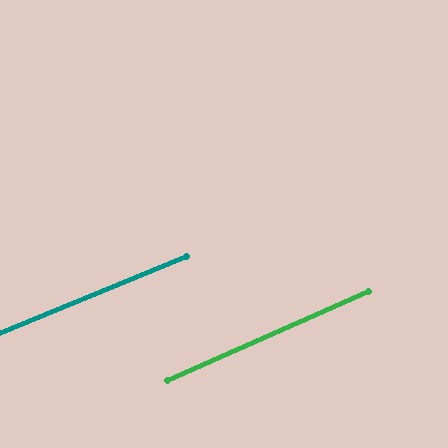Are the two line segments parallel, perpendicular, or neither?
Parallel — their directions differ by only 1.5°.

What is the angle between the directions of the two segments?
Approximately 2 degrees.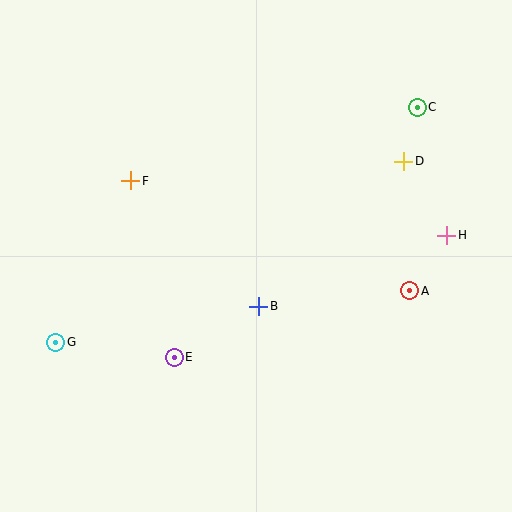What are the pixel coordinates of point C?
Point C is at (417, 107).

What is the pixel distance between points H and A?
The distance between H and A is 67 pixels.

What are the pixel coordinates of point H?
Point H is at (447, 235).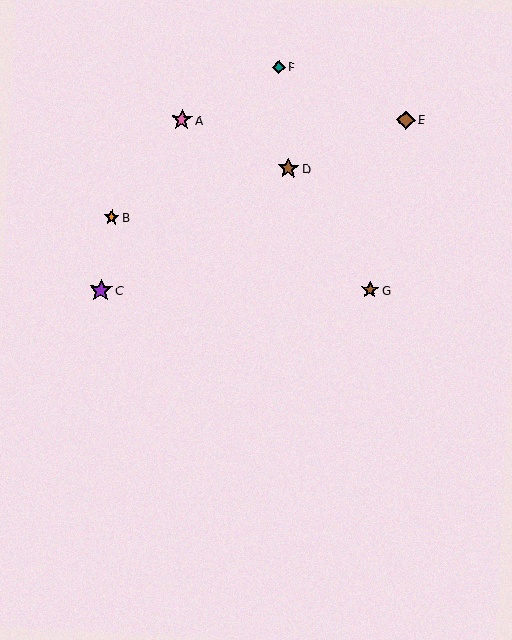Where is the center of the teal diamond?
The center of the teal diamond is at (279, 67).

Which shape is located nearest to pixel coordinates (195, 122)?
The pink star (labeled A) at (182, 120) is nearest to that location.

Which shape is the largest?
The purple star (labeled C) is the largest.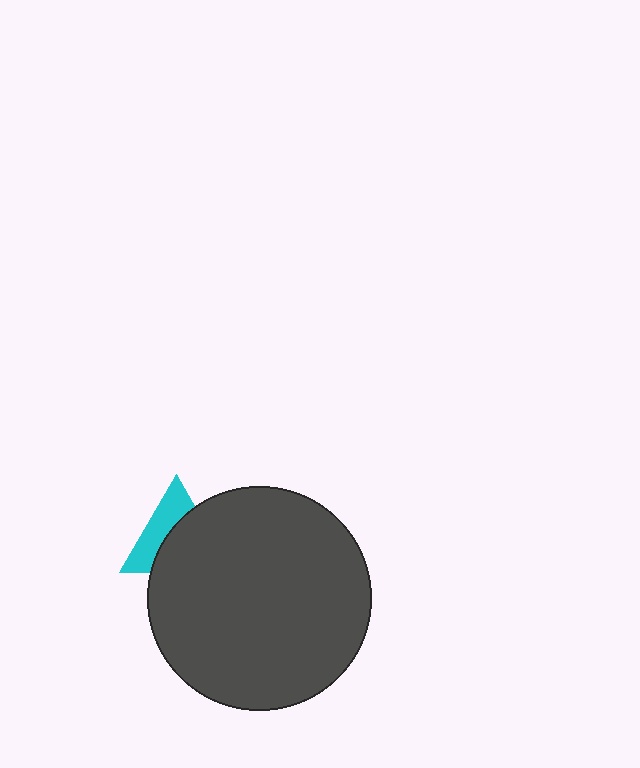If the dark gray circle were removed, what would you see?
You would see the complete cyan triangle.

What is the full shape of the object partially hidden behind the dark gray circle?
The partially hidden object is a cyan triangle.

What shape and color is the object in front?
The object in front is a dark gray circle.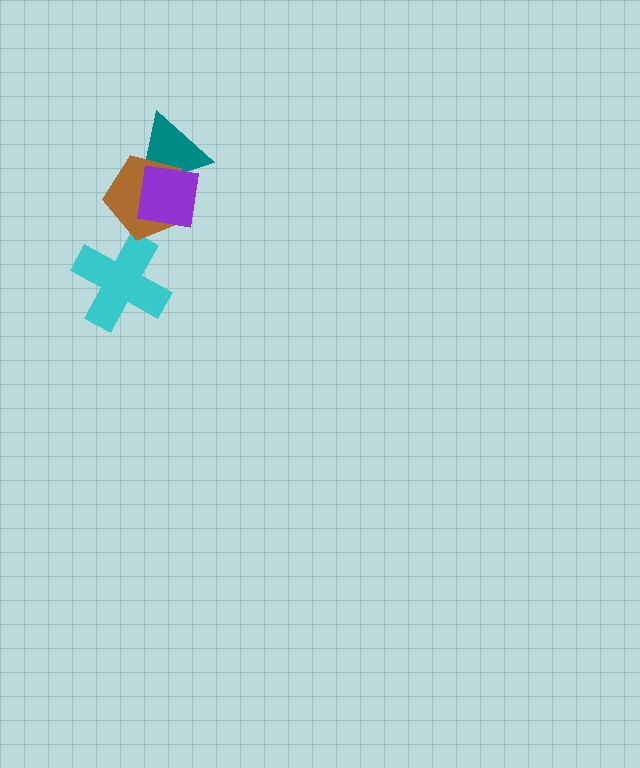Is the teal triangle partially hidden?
Yes, it is partially covered by another shape.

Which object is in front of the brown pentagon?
The purple square is in front of the brown pentagon.